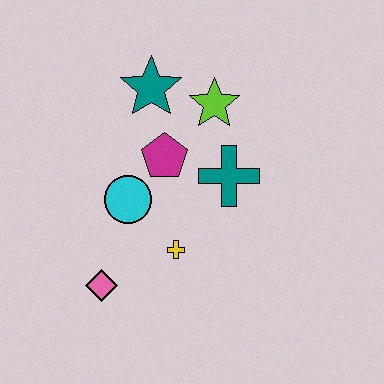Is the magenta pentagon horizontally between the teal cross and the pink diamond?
Yes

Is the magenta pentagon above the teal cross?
Yes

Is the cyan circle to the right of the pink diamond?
Yes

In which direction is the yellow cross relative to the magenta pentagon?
The yellow cross is below the magenta pentagon.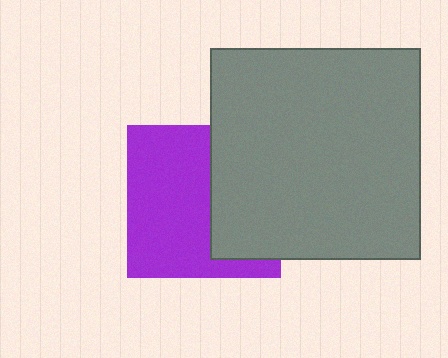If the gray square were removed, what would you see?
You would see the complete purple square.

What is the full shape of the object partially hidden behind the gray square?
The partially hidden object is a purple square.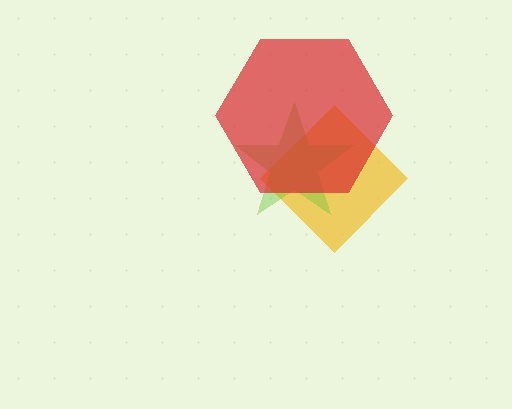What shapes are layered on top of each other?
The layered shapes are: a yellow diamond, a lime star, a red hexagon.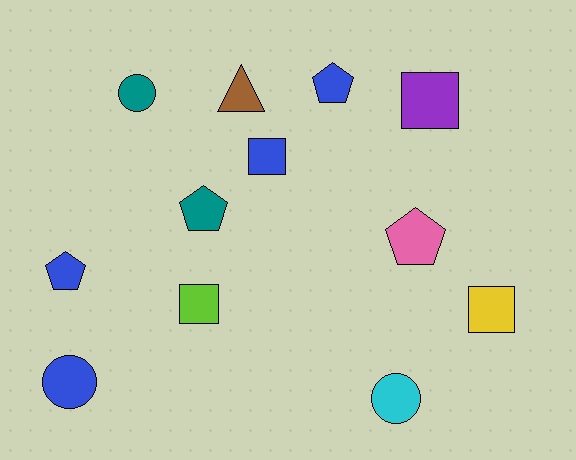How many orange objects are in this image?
There are no orange objects.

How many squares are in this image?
There are 4 squares.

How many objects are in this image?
There are 12 objects.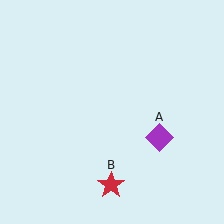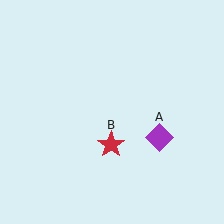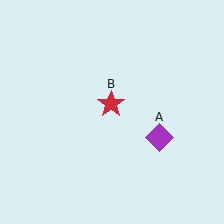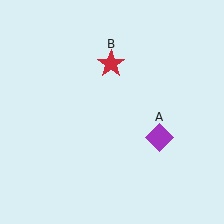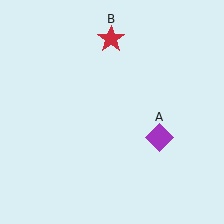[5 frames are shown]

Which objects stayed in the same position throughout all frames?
Purple diamond (object A) remained stationary.